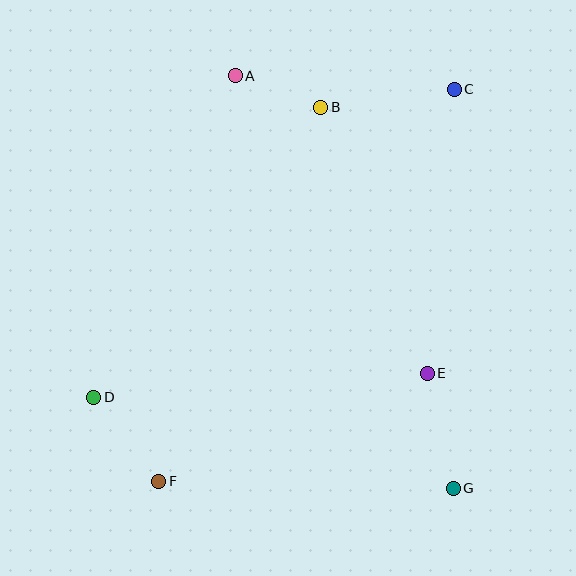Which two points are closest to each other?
Points A and B are closest to each other.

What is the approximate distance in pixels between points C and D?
The distance between C and D is approximately 475 pixels.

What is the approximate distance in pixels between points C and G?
The distance between C and G is approximately 399 pixels.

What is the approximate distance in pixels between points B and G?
The distance between B and G is approximately 404 pixels.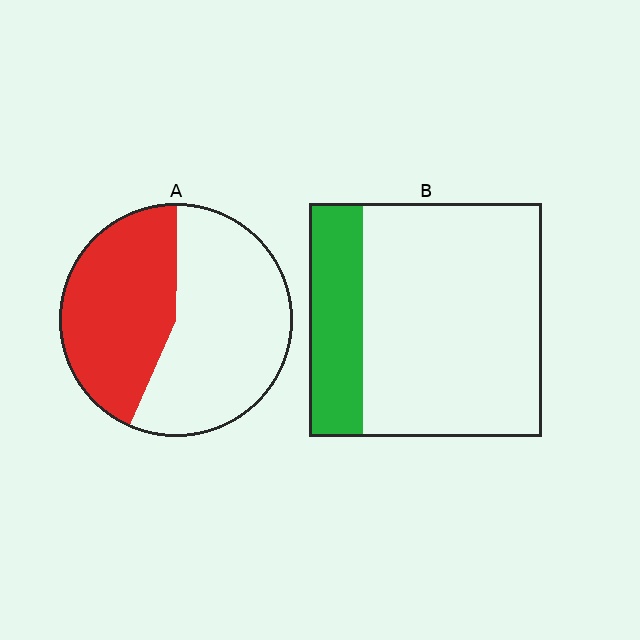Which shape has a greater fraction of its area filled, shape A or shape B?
Shape A.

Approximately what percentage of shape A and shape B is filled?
A is approximately 45% and B is approximately 25%.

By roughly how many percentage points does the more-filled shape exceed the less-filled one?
By roughly 20 percentage points (A over B).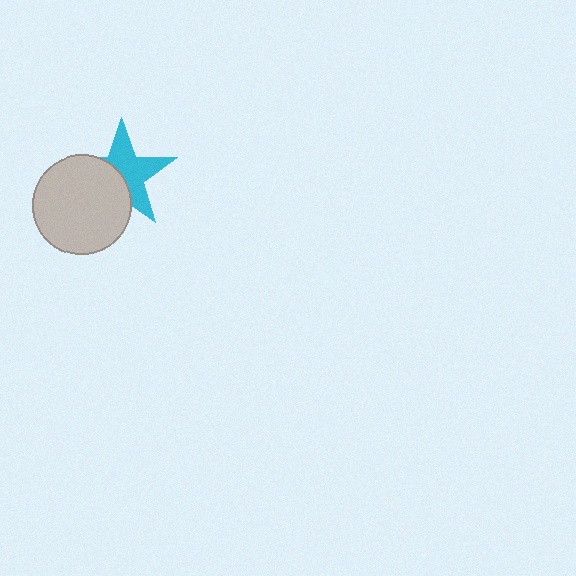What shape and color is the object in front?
The object in front is a light gray circle.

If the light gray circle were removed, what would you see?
You would see the complete cyan star.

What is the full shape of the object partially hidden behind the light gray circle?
The partially hidden object is a cyan star.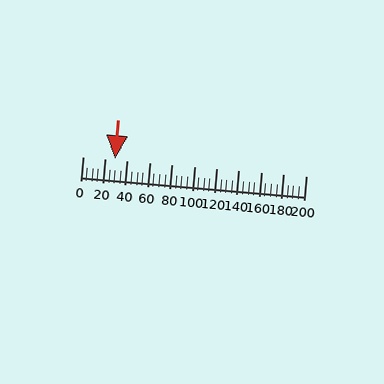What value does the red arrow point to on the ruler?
The red arrow points to approximately 29.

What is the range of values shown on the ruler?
The ruler shows values from 0 to 200.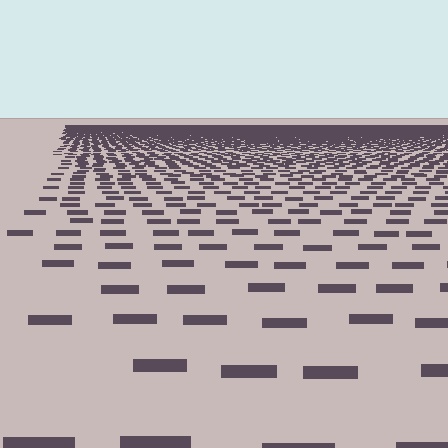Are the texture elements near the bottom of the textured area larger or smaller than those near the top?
Larger. Near the bottom, elements are closer to the viewer and appear at a bigger on-screen size.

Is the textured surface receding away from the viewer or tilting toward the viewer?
The surface is receding away from the viewer. Texture elements get smaller and denser toward the top.